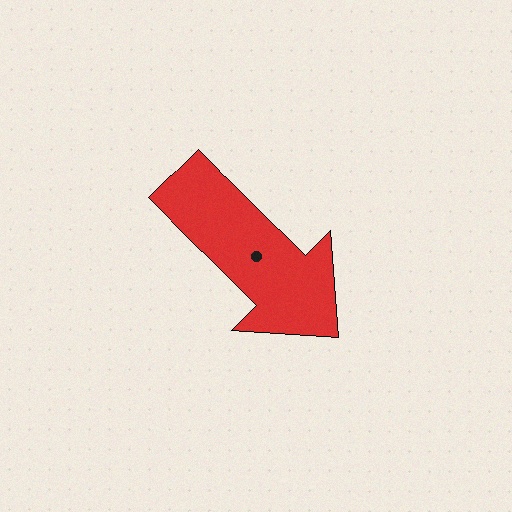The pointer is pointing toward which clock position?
Roughly 4 o'clock.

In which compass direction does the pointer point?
Southeast.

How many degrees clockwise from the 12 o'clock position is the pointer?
Approximately 135 degrees.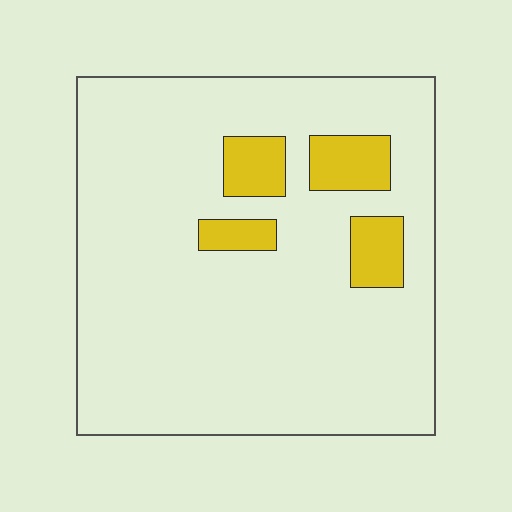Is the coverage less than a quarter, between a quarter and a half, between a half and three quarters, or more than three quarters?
Less than a quarter.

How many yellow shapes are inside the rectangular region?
4.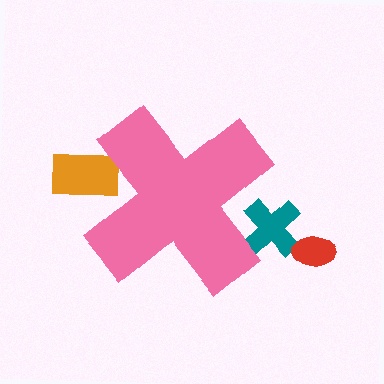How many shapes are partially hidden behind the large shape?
2 shapes are partially hidden.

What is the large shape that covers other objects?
A pink cross.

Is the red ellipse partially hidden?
No, the red ellipse is fully visible.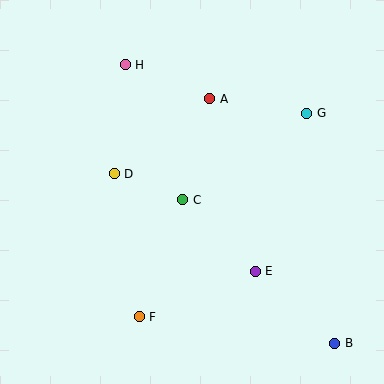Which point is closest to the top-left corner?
Point H is closest to the top-left corner.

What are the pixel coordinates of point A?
Point A is at (210, 99).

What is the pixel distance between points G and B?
The distance between G and B is 232 pixels.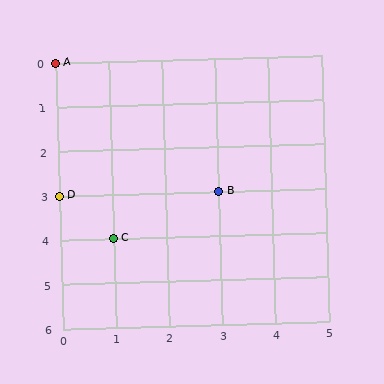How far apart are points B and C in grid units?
Points B and C are 2 columns and 1 row apart (about 2.2 grid units diagonally).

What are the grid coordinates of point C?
Point C is at grid coordinates (1, 4).